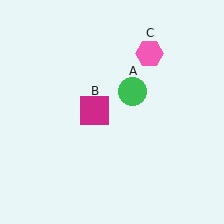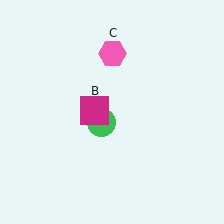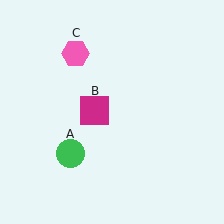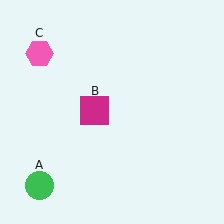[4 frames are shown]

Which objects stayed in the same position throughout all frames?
Magenta square (object B) remained stationary.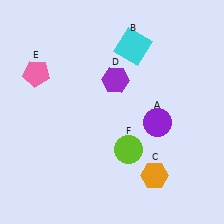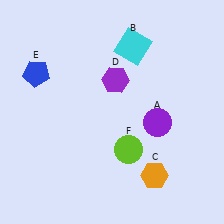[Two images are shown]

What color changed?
The pentagon (E) changed from pink in Image 1 to blue in Image 2.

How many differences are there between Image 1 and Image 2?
There is 1 difference between the two images.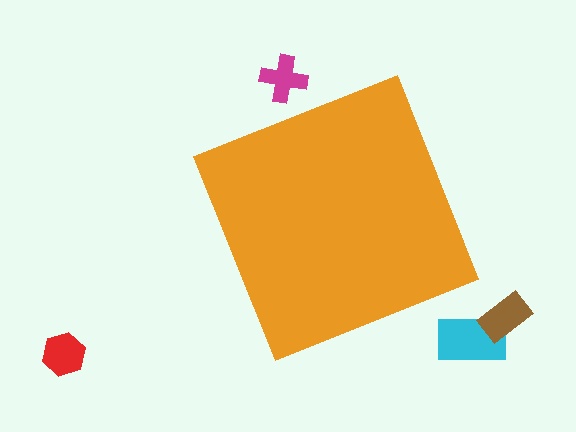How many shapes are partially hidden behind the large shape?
0 shapes are partially hidden.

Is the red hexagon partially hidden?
No, the red hexagon is fully visible.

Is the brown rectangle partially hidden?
No, the brown rectangle is fully visible.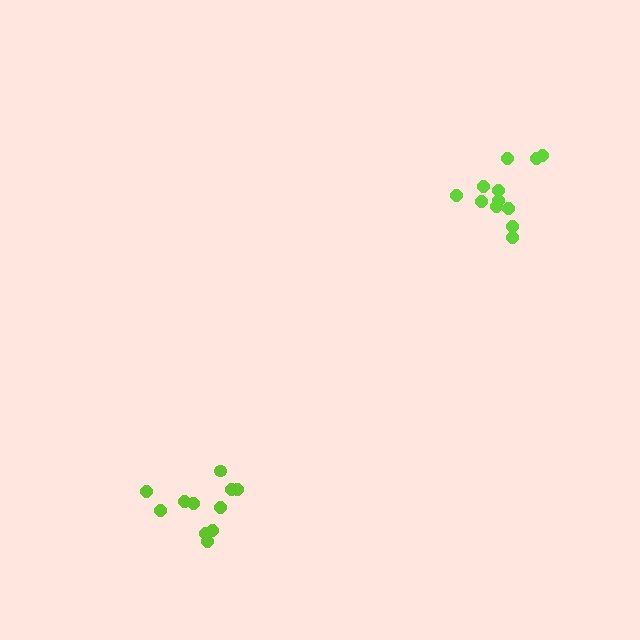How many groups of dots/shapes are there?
There are 2 groups.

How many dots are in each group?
Group 1: 12 dots, Group 2: 11 dots (23 total).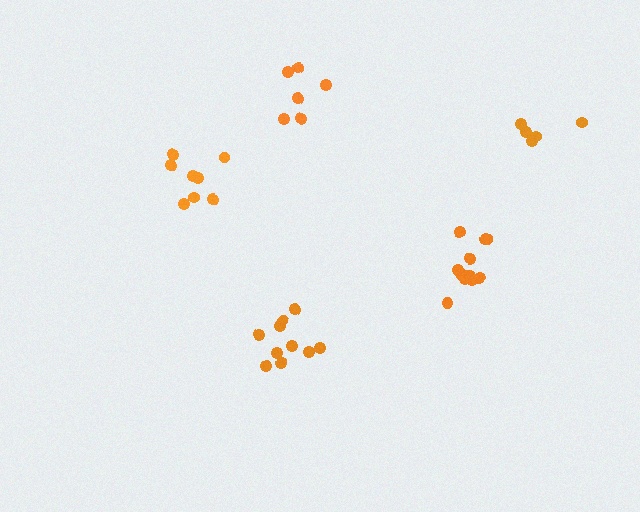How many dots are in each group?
Group 1: 6 dots, Group 2: 10 dots, Group 3: 8 dots, Group 4: 11 dots, Group 5: 5 dots (40 total).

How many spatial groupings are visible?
There are 5 spatial groupings.